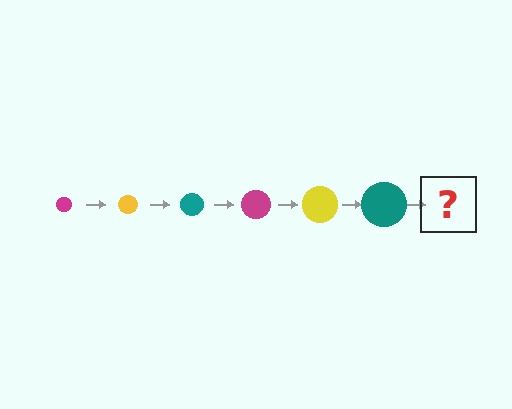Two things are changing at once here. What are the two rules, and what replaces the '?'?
The two rules are that the circle grows larger each step and the color cycles through magenta, yellow, and teal. The '?' should be a magenta circle, larger than the previous one.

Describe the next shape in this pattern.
It should be a magenta circle, larger than the previous one.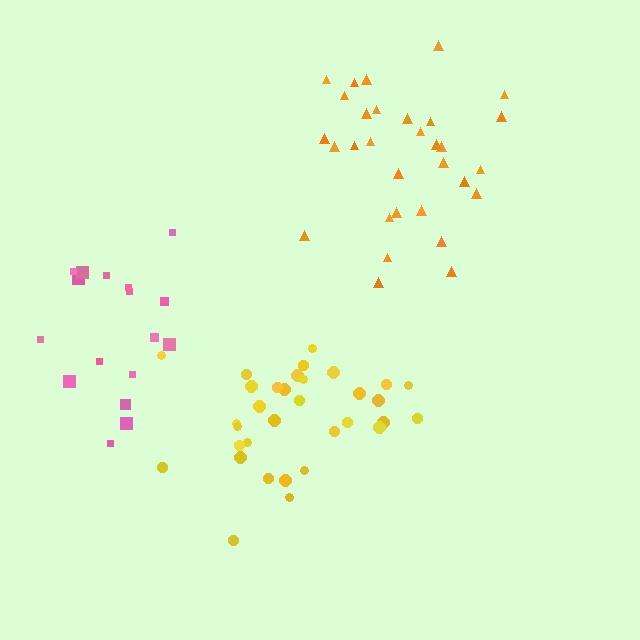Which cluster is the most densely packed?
Yellow.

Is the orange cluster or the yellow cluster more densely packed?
Yellow.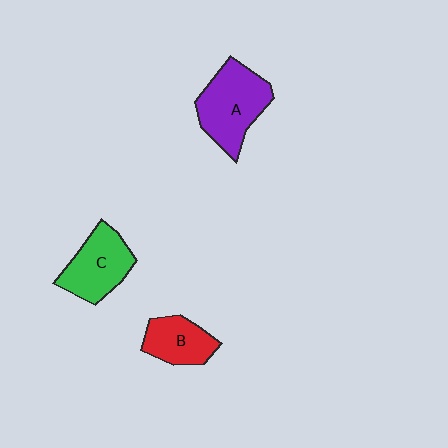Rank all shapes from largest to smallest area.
From largest to smallest: A (purple), C (green), B (red).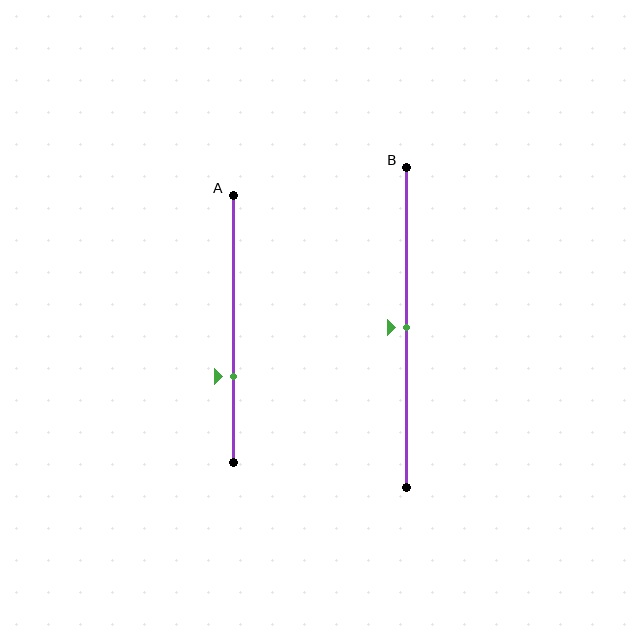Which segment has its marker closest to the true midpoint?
Segment B has its marker closest to the true midpoint.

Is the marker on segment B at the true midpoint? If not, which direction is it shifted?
Yes, the marker on segment B is at the true midpoint.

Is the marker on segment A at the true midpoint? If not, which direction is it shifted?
No, the marker on segment A is shifted downward by about 18% of the segment length.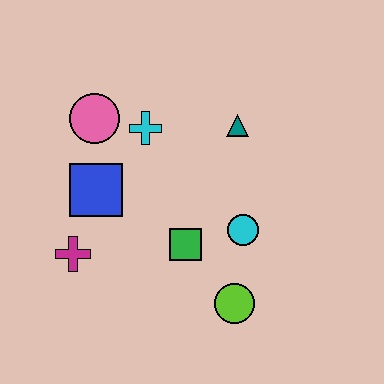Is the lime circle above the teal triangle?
No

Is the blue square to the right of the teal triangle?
No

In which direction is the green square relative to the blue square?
The green square is to the right of the blue square.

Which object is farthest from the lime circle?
The pink circle is farthest from the lime circle.